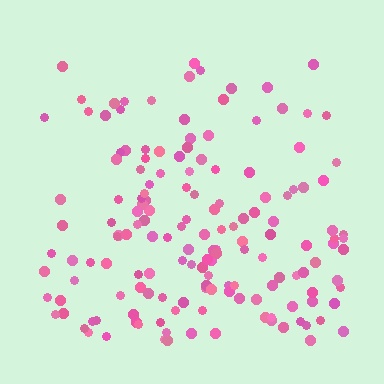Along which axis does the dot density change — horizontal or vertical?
Vertical.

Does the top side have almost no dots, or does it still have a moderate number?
Still a moderate number, just noticeably fewer than the bottom.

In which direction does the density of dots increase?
From top to bottom, with the bottom side densest.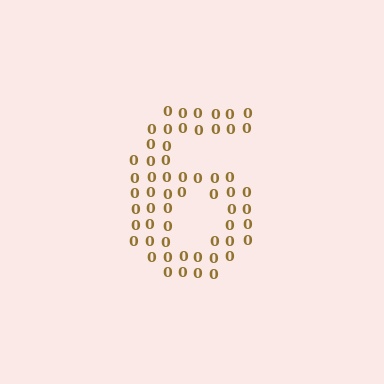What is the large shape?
The large shape is the digit 6.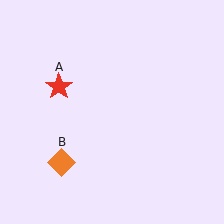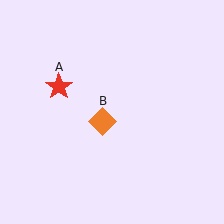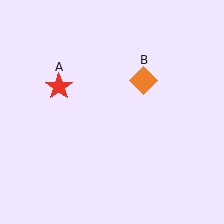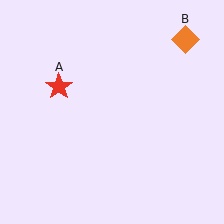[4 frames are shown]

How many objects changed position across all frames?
1 object changed position: orange diamond (object B).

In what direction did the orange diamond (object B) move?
The orange diamond (object B) moved up and to the right.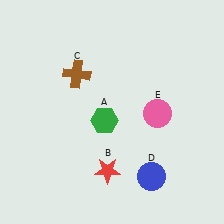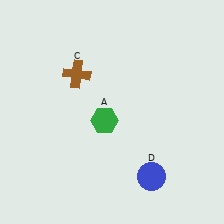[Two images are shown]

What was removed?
The pink circle (E), the red star (B) were removed in Image 2.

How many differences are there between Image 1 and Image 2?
There are 2 differences between the two images.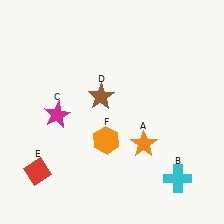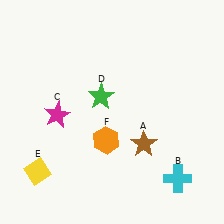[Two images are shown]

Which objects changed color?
A changed from orange to brown. D changed from brown to green. E changed from red to yellow.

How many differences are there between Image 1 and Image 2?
There are 3 differences between the two images.